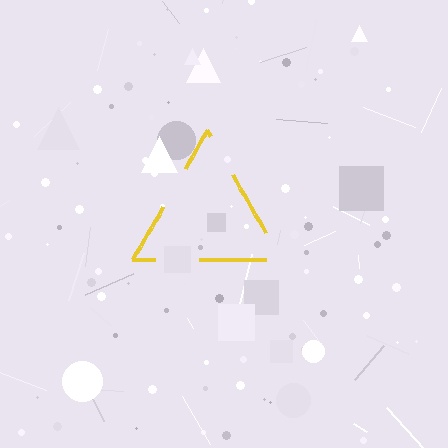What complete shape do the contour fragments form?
The contour fragments form a triangle.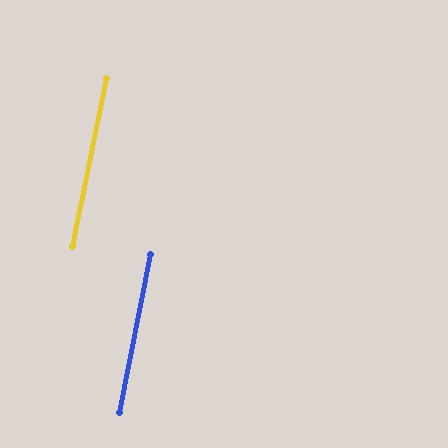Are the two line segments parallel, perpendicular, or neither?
Parallel — their directions differ by only 0.4°.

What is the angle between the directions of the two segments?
Approximately 0 degrees.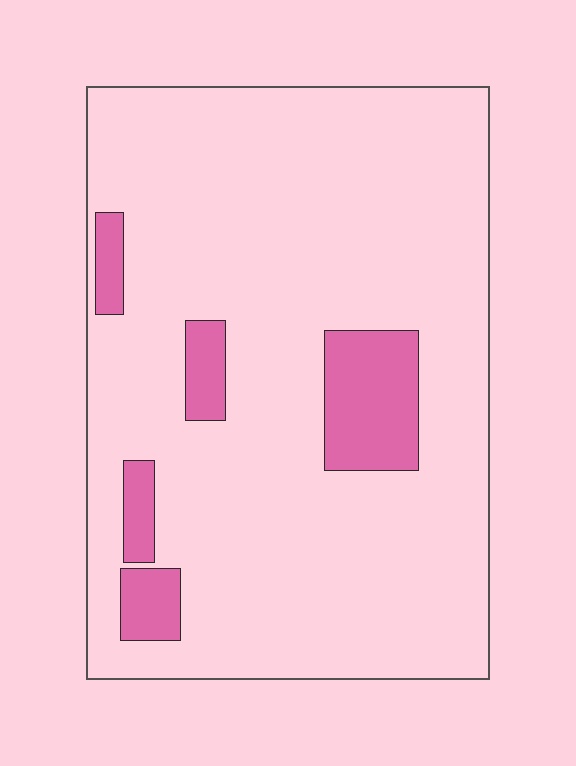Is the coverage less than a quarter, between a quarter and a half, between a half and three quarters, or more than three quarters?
Less than a quarter.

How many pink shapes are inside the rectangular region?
5.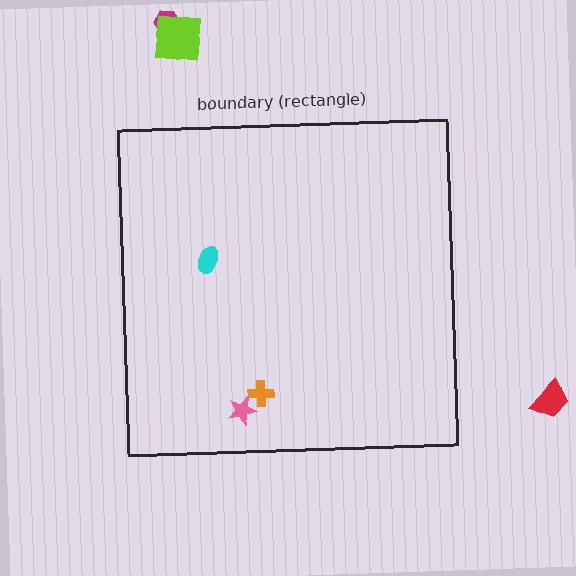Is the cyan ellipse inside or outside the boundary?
Inside.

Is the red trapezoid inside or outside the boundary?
Outside.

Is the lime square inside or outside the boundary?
Outside.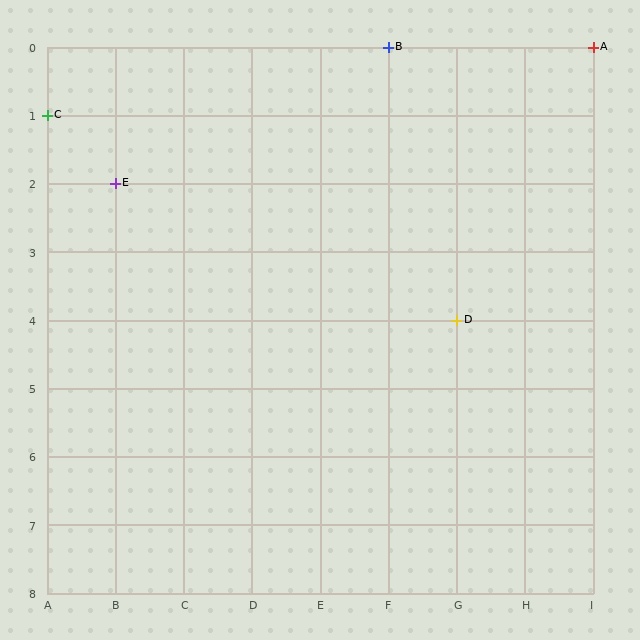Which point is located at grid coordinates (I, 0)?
Point A is at (I, 0).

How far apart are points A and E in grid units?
Points A and E are 7 columns and 2 rows apart (about 7.3 grid units diagonally).